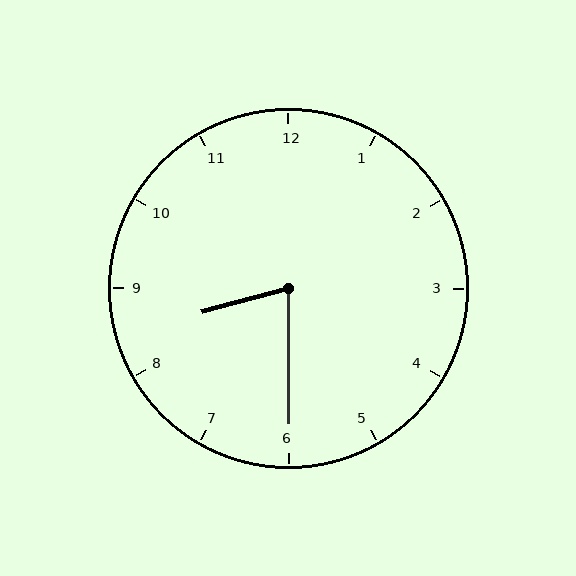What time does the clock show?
8:30.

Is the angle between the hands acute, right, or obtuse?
It is acute.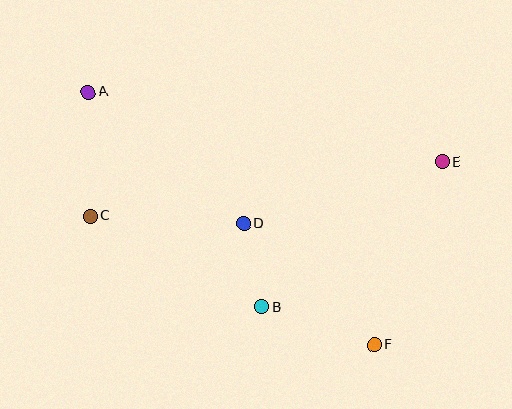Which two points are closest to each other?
Points B and D are closest to each other.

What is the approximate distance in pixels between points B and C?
The distance between B and C is approximately 194 pixels.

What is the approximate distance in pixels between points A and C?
The distance between A and C is approximately 124 pixels.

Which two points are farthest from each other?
Points A and F are farthest from each other.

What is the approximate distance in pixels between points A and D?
The distance between A and D is approximately 204 pixels.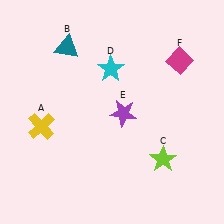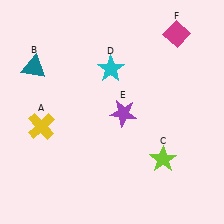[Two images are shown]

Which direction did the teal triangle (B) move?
The teal triangle (B) moved left.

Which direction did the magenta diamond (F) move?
The magenta diamond (F) moved up.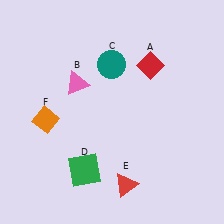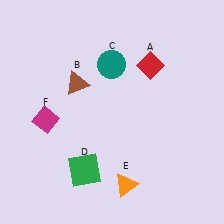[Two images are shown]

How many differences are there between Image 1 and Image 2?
There are 3 differences between the two images.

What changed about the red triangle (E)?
In Image 1, E is red. In Image 2, it changed to orange.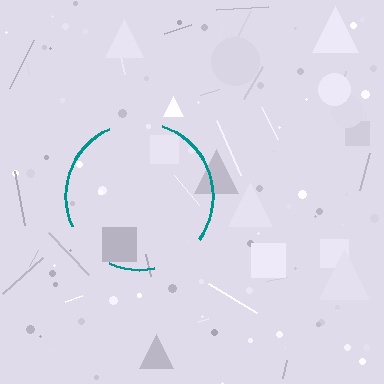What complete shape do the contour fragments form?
The contour fragments form a circle.